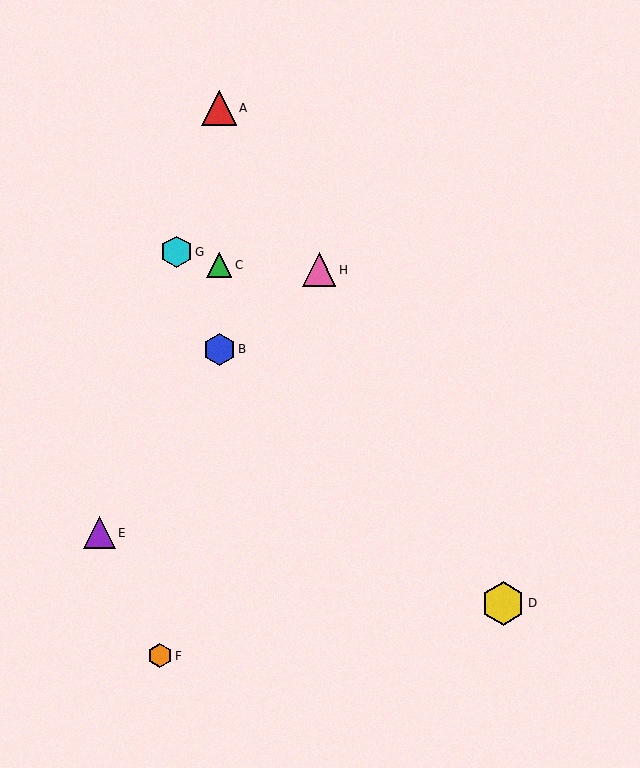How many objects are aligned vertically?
3 objects (A, B, C) are aligned vertically.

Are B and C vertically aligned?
Yes, both are at x≈219.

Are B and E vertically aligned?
No, B is at x≈219 and E is at x≈99.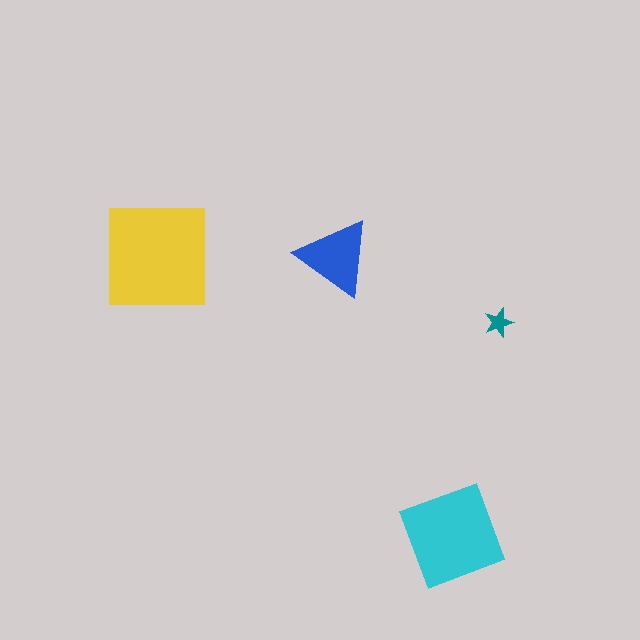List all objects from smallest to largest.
The teal star, the blue triangle, the cyan diamond, the yellow square.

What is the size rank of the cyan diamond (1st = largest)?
2nd.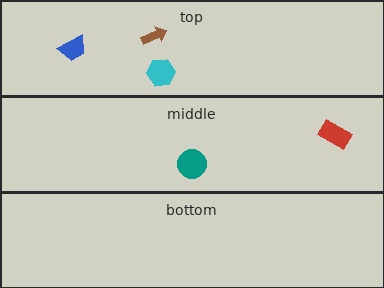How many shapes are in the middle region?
2.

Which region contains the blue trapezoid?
The top region.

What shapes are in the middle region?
The red rectangle, the teal circle.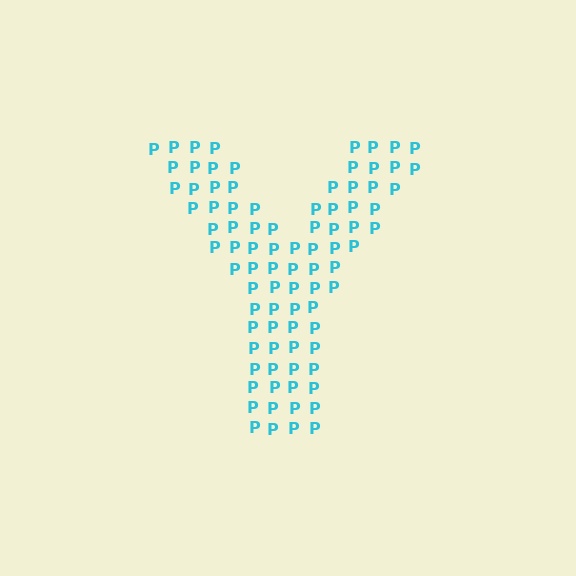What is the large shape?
The large shape is the letter Y.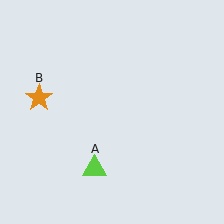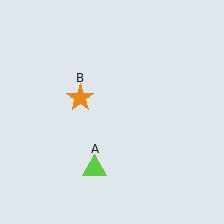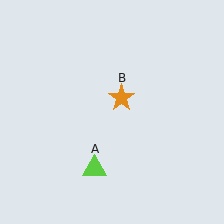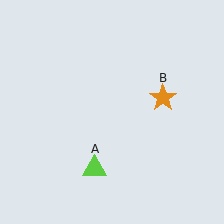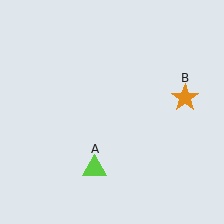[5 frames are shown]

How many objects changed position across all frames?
1 object changed position: orange star (object B).